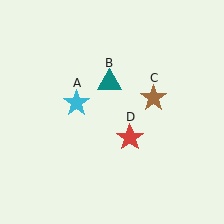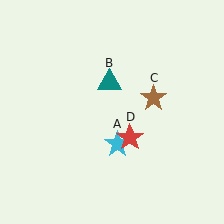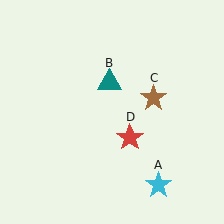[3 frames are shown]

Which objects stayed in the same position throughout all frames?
Teal triangle (object B) and brown star (object C) and red star (object D) remained stationary.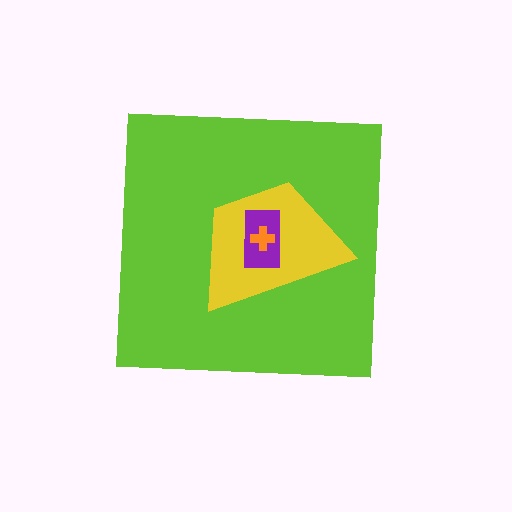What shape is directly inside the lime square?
The yellow trapezoid.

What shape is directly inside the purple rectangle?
The orange cross.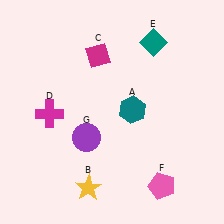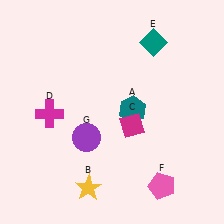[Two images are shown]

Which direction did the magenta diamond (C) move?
The magenta diamond (C) moved down.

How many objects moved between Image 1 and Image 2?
1 object moved between the two images.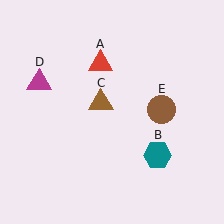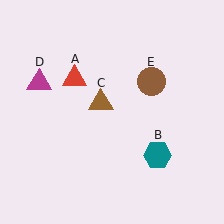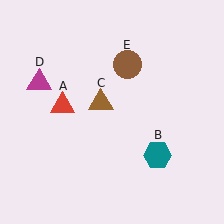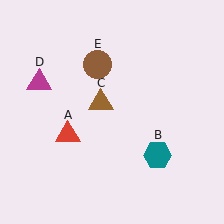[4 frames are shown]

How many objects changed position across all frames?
2 objects changed position: red triangle (object A), brown circle (object E).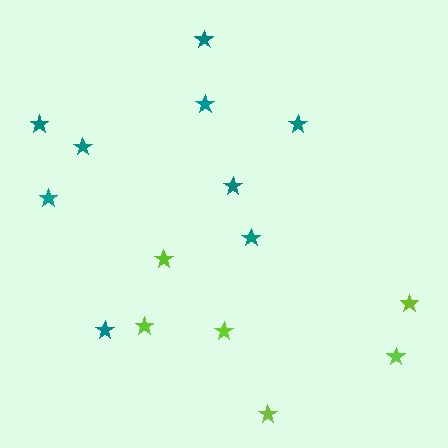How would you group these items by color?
There are 2 groups: one group of lime stars (6) and one group of teal stars (9).